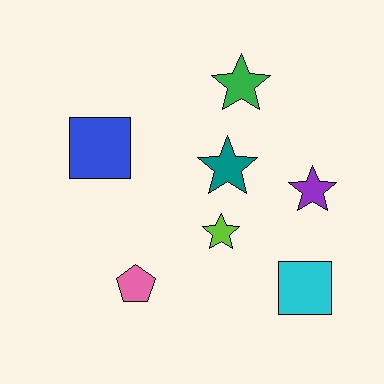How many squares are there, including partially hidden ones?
There are 2 squares.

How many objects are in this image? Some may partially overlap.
There are 7 objects.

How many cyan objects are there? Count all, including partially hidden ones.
There is 1 cyan object.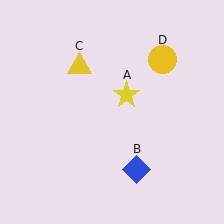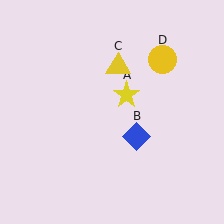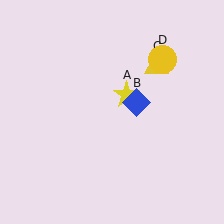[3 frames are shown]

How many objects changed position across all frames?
2 objects changed position: blue diamond (object B), yellow triangle (object C).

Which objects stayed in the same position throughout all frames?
Yellow star (object A) and yellow circle (object D) remained stationary.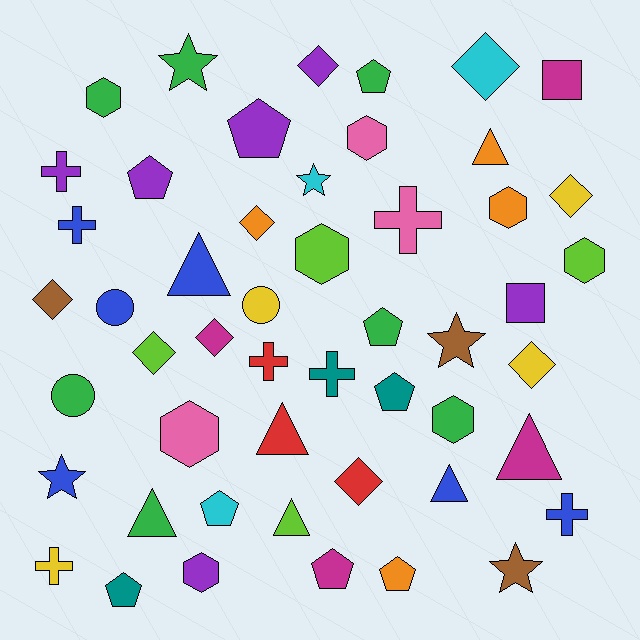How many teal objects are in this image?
There are 3 teal objects.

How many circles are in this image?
There are 3 circles.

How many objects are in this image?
There are 50 objects.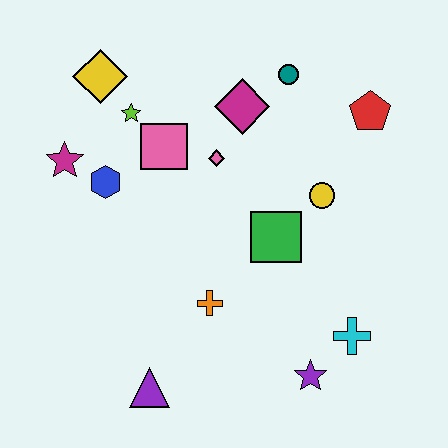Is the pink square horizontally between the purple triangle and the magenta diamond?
Yes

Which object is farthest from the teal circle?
The purple triangle is farthest from the teal circle.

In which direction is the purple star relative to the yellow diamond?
The purple star is below the yellow diamond.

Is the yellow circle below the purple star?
No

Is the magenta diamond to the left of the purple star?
Yes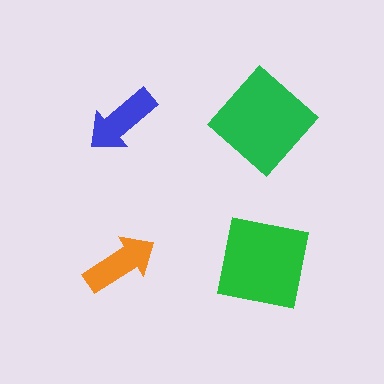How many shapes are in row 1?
2 shapes.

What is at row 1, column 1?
A blue arrow.